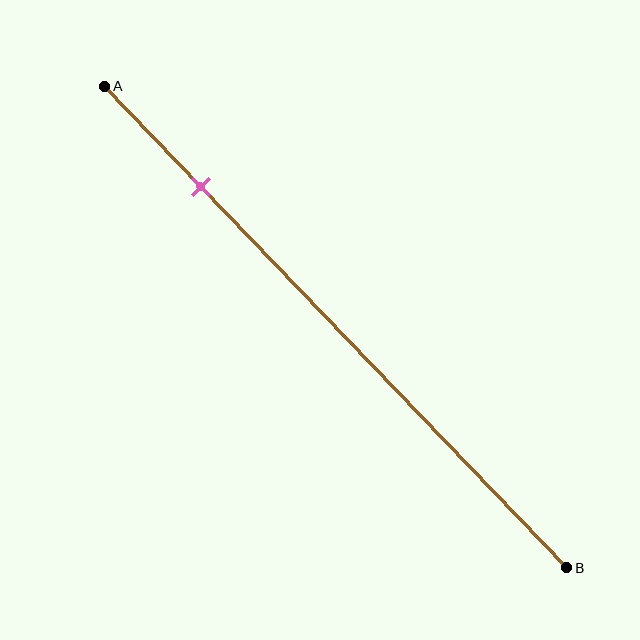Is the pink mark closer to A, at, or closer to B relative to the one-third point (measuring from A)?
The pink mark is closer to point A than the one-third point of segment AB.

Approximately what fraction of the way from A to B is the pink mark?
The pink mark is approximately 20% of the way from A to B.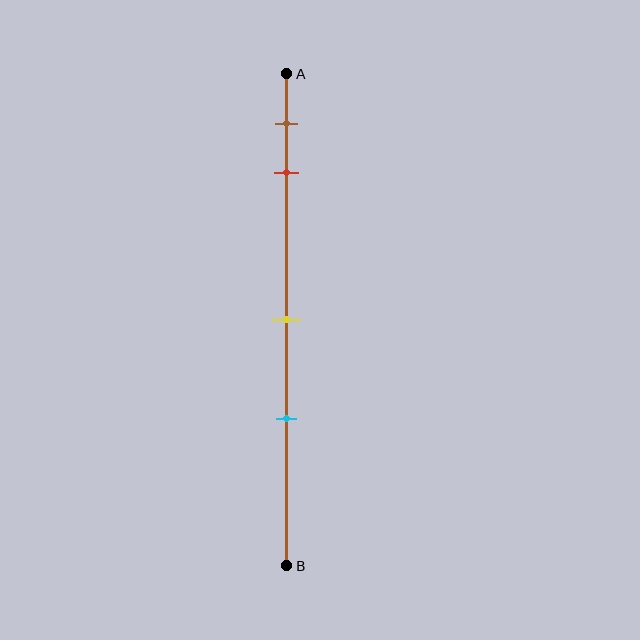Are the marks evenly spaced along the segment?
No, the marks are not evenly spaced.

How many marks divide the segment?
There are 4 marks dividing the segment.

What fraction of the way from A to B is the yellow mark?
The yellow mark is approximately 50% (0.5) of the way from A to B.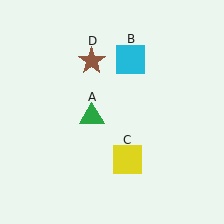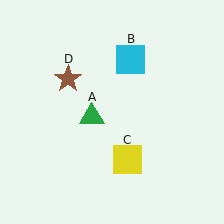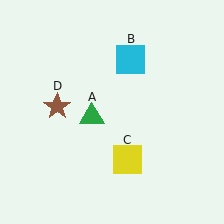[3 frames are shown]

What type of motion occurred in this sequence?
The brown star (object D) rotated counterclockwise around the center of the scene.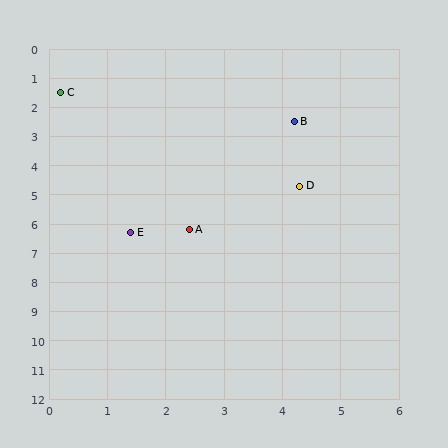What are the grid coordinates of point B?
Point B is at approximately (4.2, 2.5).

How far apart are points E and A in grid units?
Points E and A are about 1.0 grid units apart.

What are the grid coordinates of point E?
Point E is at approximately (1.4, 6.3).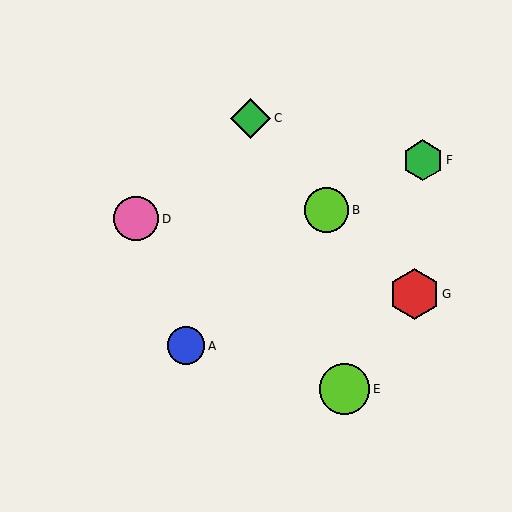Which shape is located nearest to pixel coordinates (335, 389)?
The lime circle (labeled E) at (344, 389) is nearest to that location.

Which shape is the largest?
The red hexagon (labeled G) is the largest.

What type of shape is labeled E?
Shape E is a lime circle.